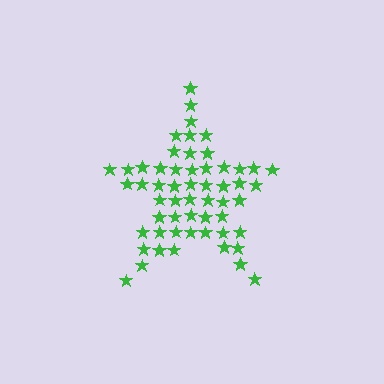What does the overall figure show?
The overall figure shows a star.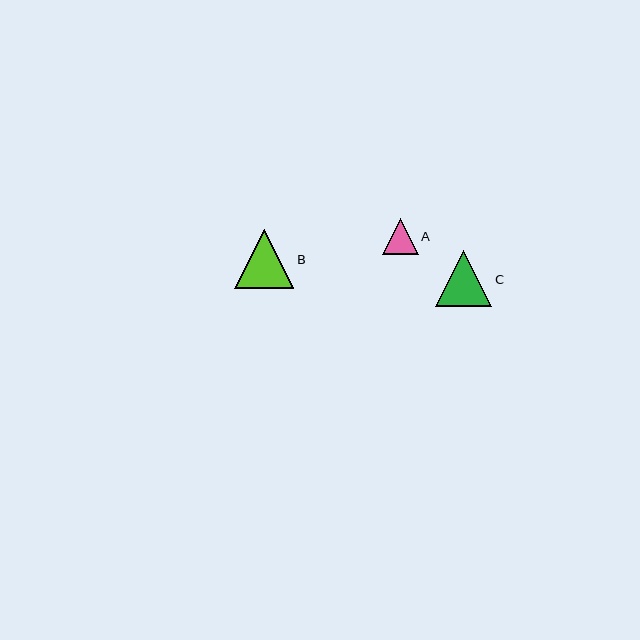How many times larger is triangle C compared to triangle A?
Triangle C is approximately 1.6 times the size of triangle A.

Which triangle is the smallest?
Triangle A is the smallest with a size of approximately 35 pixels.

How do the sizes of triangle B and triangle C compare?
Triangle B and triangle C are approximately the same size.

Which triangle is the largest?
Triangle B is the largest with a size of approximately 59 pixels.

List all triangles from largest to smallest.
From largest to smallest: B, C, A.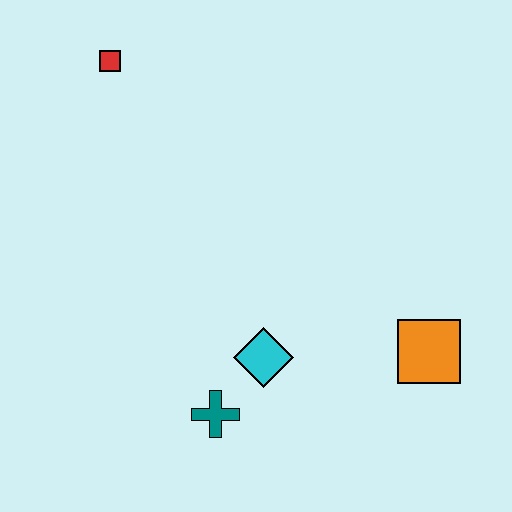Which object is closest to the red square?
The cyan diamond is closest to the red square.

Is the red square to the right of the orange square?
No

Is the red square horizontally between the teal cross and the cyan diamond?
No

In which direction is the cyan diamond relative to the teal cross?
The cyan diamond is above the teal cross.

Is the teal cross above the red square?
No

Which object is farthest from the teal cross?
The red square is farthest from the teal cross.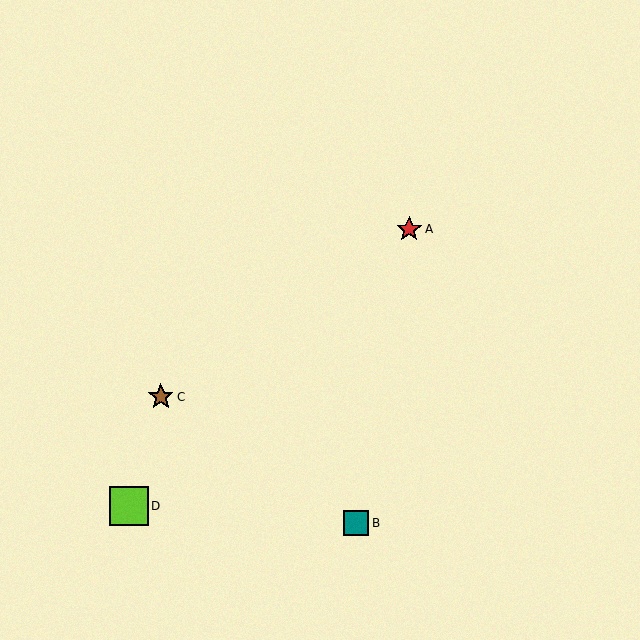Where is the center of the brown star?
The center of the brown star is at (161, 397).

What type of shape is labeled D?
Shape D is a lime square.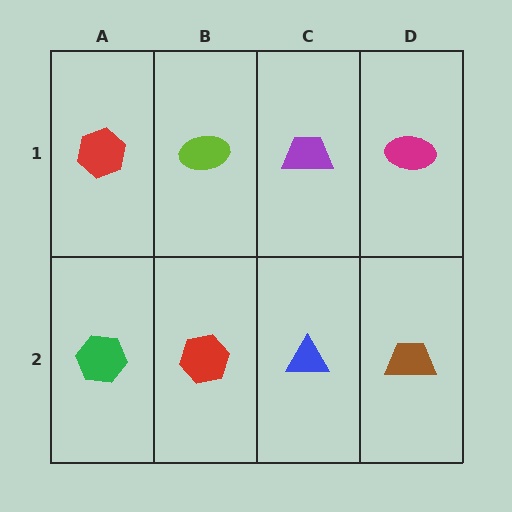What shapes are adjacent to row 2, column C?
A purple trapezoid (row 1, column C), a red hexagon (row 2, column B), a brown trapezoid (row 2, column D).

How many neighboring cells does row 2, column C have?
3.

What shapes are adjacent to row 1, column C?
A blue triangle (row 2, column C), a lime ellipse (row 1, column B), a magenta ellipse (row 1, column D).